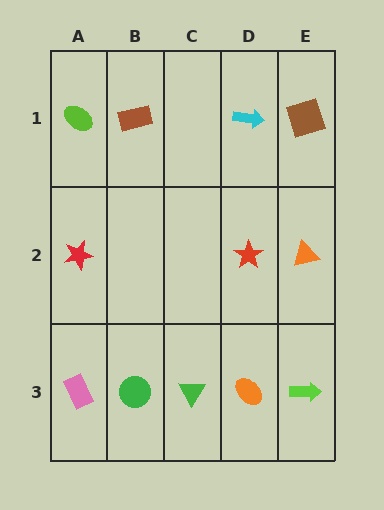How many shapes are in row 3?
5 shapes.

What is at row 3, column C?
A green triangle.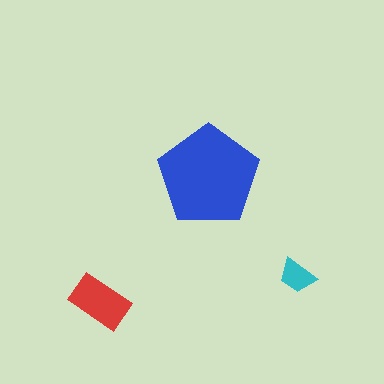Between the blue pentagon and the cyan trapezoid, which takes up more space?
The blue pentagon.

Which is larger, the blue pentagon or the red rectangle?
The blue pentagon.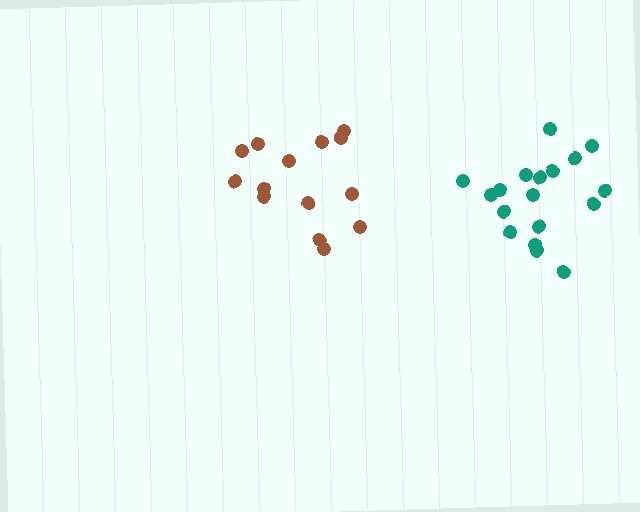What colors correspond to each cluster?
The clusters are colored: brown, teal.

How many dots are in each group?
Group 1: 14 dots, Group 2: 18 dots (32 total).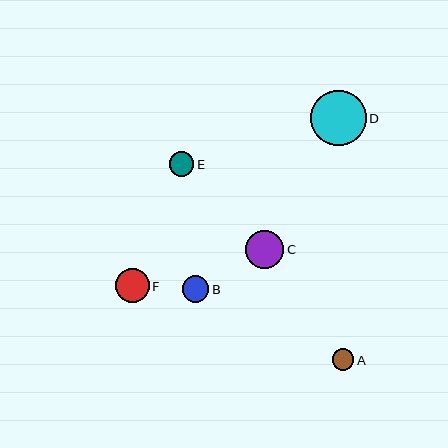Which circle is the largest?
Circle D is the largest with a size of approximately 56 pixels.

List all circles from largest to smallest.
From largest to smallest: D, C, F, B, E, A.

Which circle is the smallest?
Circle A is the smallest with a size of approximately 21 pixels.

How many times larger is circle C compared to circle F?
Circle C is approximately 1.1 times the size of circle F.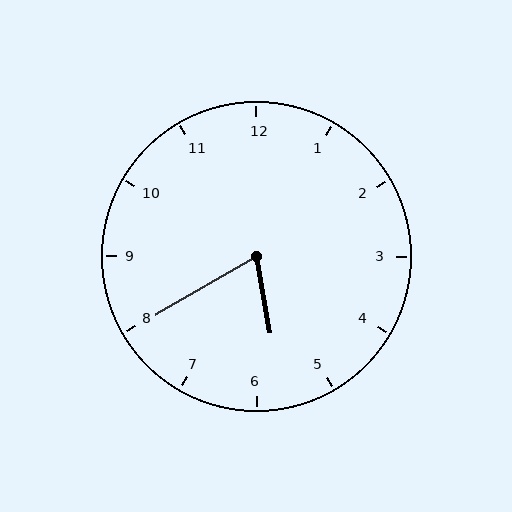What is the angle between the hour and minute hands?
Approximately 70 degrees.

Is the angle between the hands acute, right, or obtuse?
It is acute.